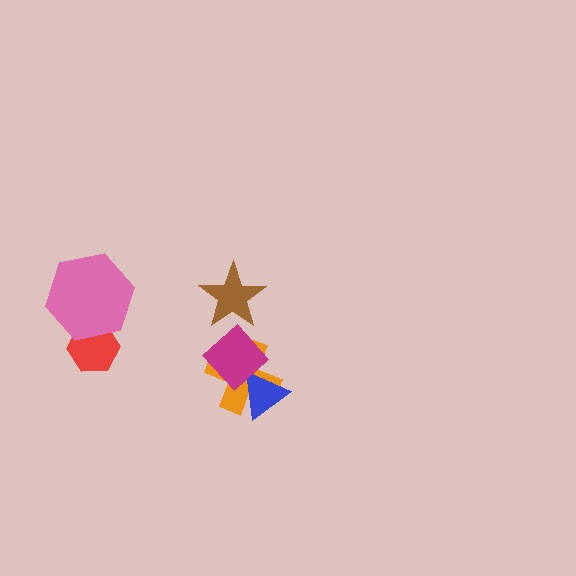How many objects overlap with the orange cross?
2 objects overlap with the orange cross.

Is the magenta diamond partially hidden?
Yes, it is partially covered by another shape.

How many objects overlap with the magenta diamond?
3 objects overlap with the magenta diamond.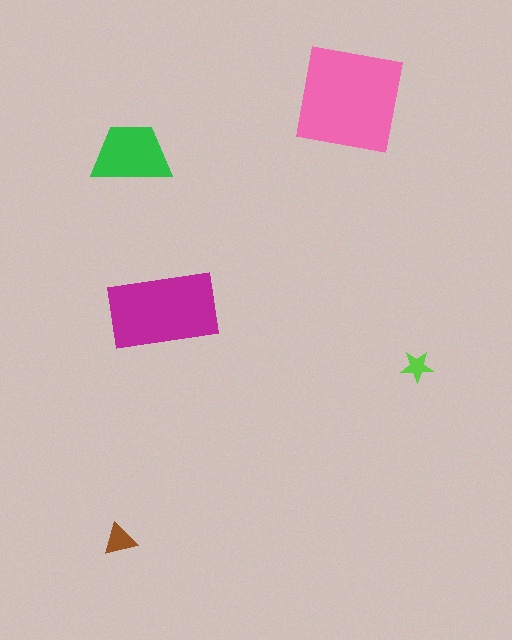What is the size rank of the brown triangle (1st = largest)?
4th.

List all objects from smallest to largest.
The lime star, the brown triangle, the green trapezoid, the magenta rectangle, the pink square.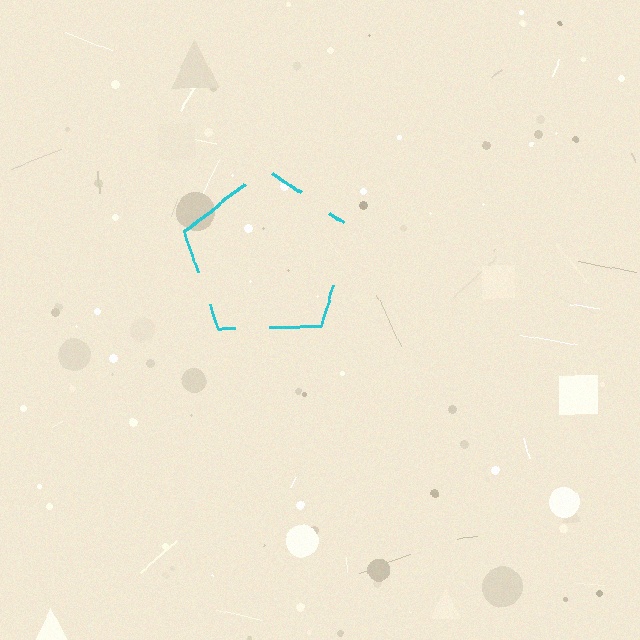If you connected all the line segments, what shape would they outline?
They would outline a pentagon.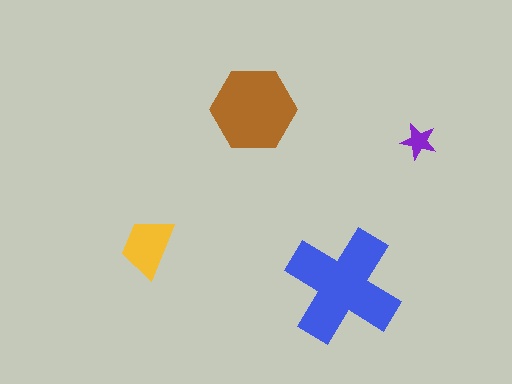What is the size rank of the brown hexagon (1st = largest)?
2nd.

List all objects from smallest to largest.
The purple star, the yellow trapezoid, the brown hexagon, the blue cross.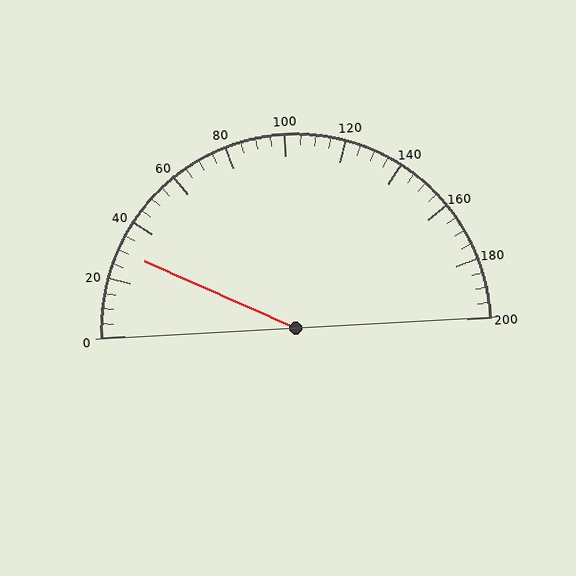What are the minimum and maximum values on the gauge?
The gauge ranges from 0 to 200.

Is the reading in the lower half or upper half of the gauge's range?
The reading is in the lower half of the range (0 to 200).